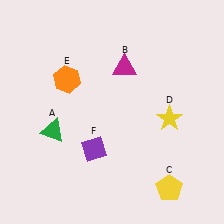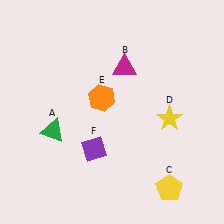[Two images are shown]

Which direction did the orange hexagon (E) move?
The orange hexagon (E) moved right.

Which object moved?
The orange hexagon (E) moved right.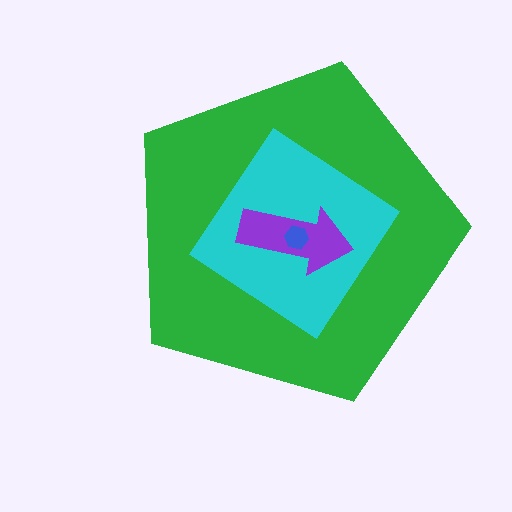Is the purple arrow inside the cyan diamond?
Yes.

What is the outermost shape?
The green pentagon.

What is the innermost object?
The blue hexagon.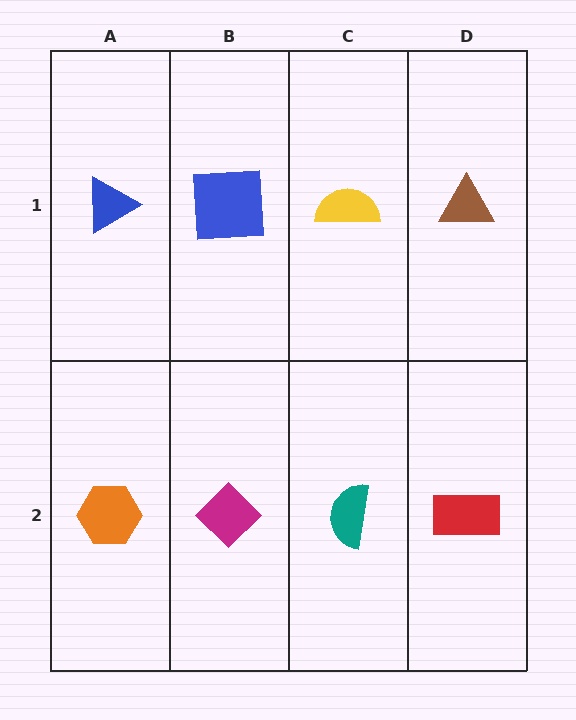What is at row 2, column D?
A red rectangle.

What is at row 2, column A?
An orange hexagon.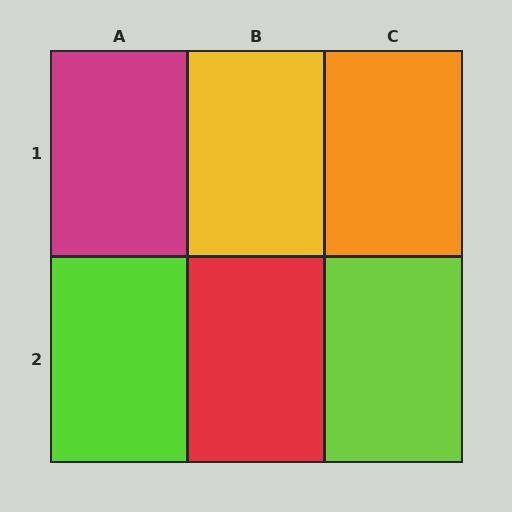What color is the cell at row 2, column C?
Lime.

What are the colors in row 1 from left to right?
Magenta, yellow, orange.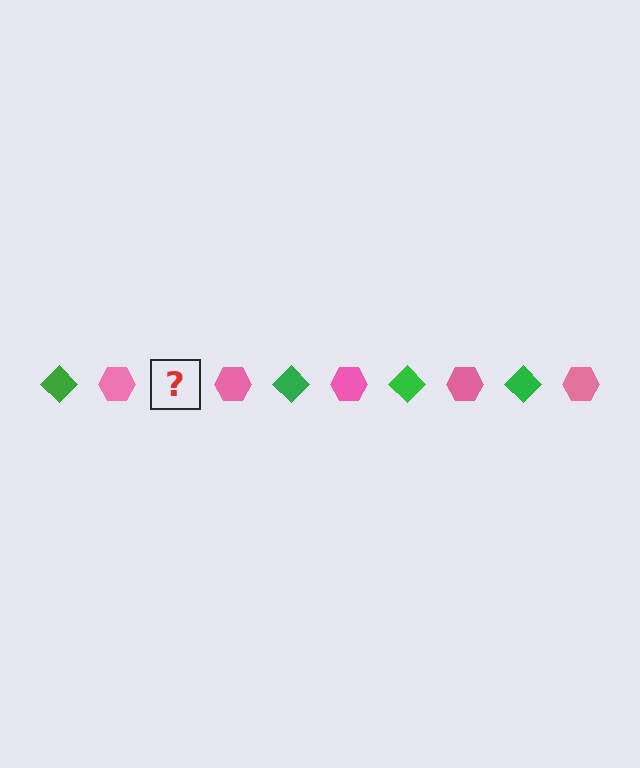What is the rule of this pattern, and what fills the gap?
The rule is that the pattern alternates between green diamond and pink hexagon. The gap should be filled with a green diamond.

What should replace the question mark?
The question mark should be replaced with a green diamond.